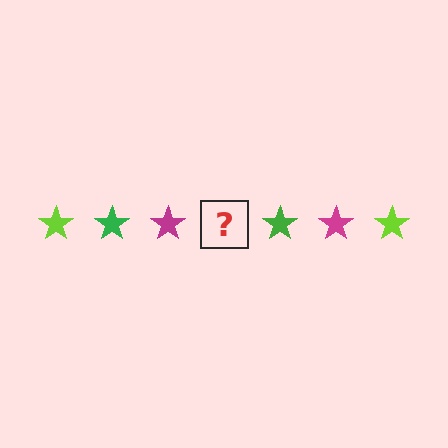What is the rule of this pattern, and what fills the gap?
The rule is that the pattern cycles through lime, green, magenta stars. The gap should be filled with a lime star.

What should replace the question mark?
The question mark should be replaced with a lime star.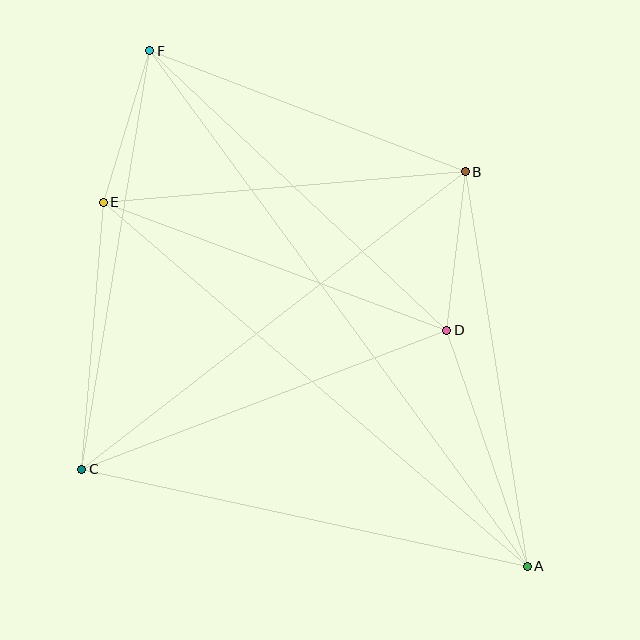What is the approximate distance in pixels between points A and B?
The distance between A and B is approximately 399 pixels.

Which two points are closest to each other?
Points E and F are closest to each other.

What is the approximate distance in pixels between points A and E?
The distance between A and E is approximately 559 pixels.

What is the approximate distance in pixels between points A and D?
The distance between A and D is approximately 249 pixels.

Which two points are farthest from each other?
Points A and F are farthest from each other.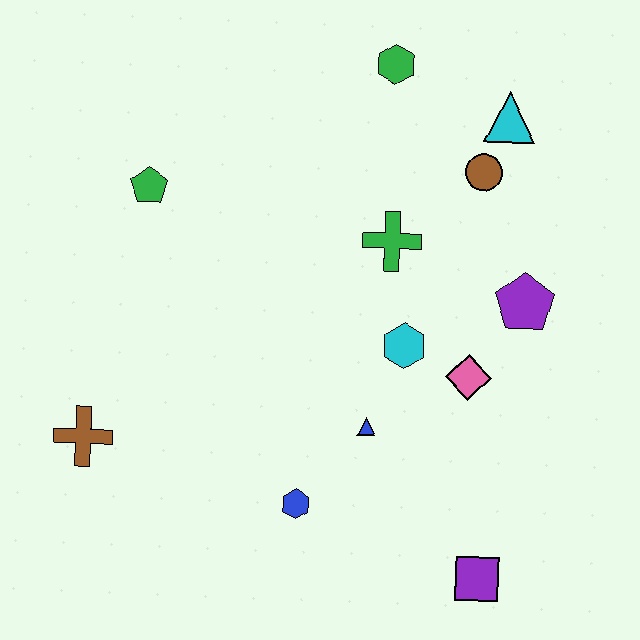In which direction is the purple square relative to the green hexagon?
The purple square is below the green hexagon.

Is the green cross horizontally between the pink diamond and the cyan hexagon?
No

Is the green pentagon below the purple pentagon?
No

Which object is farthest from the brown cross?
The cyan triangle is farthest from the brown cross.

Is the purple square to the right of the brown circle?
Yes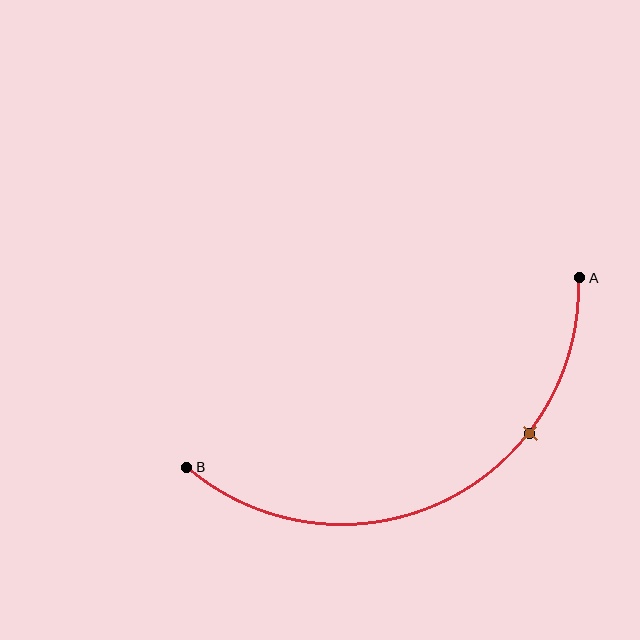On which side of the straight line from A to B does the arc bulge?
The arc bulges below the straight line connecting A and B.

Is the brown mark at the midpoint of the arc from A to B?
No. The brown mark lies on the arc but is closer to endpoint A. The arc midpoint would be at the point on the curve equidistant along the arc from both A and B.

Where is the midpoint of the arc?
The arc midpoint is the point on the curve farthest from the straight line joining A and B. It sits below that line.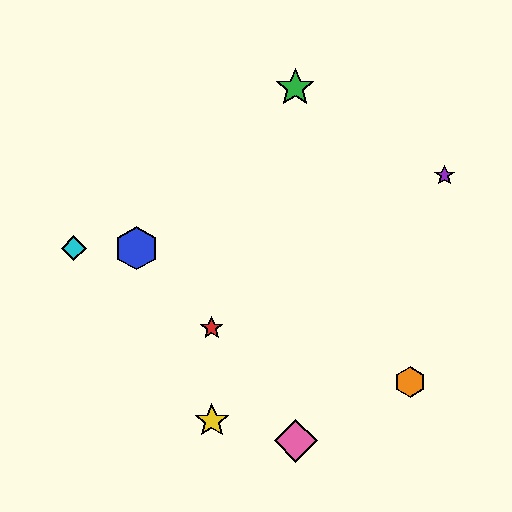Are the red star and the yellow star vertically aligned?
Yes, both are at x≈212.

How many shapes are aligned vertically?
2 shapes (the red star, the yellow star) are aligned vertically.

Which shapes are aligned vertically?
The red star, the yellow star are aligned vertically.